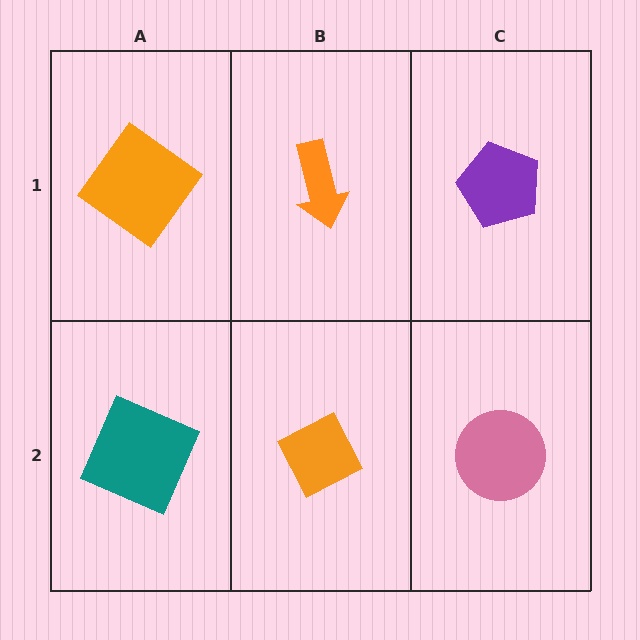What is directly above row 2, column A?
An orange diamond.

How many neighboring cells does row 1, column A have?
2.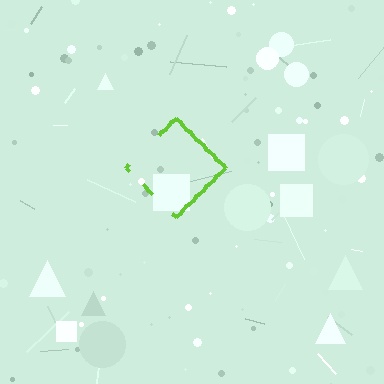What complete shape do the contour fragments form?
The contour fragments form a diamond.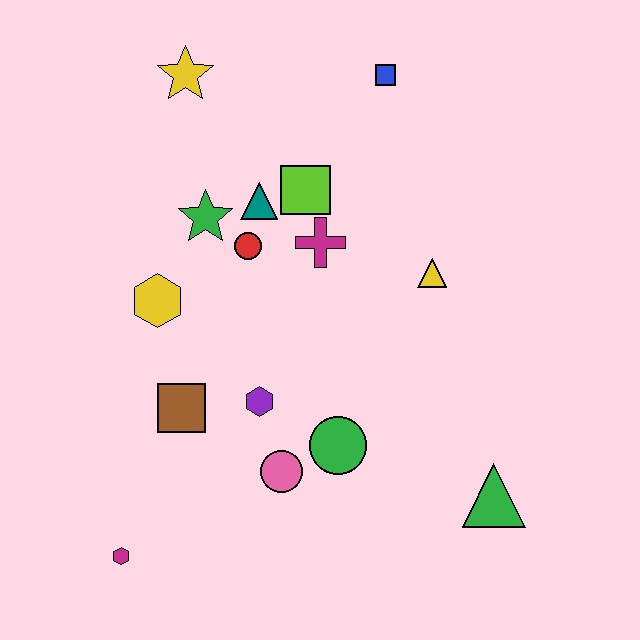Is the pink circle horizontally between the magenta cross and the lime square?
No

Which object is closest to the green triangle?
The green circle is closest to the green triangle.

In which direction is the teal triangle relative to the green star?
The teal triangle is to the right of the green star.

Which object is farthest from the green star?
The green triangle is farthest from the green star.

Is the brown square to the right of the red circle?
No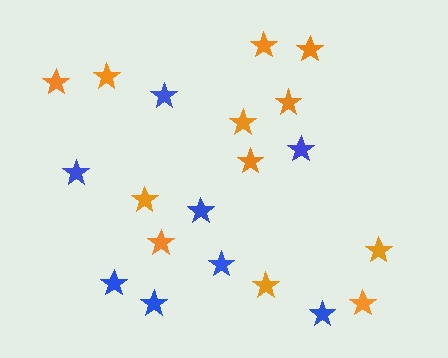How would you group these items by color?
There are 2 groups: one group of orange stars (12) and one group of blue stars (8).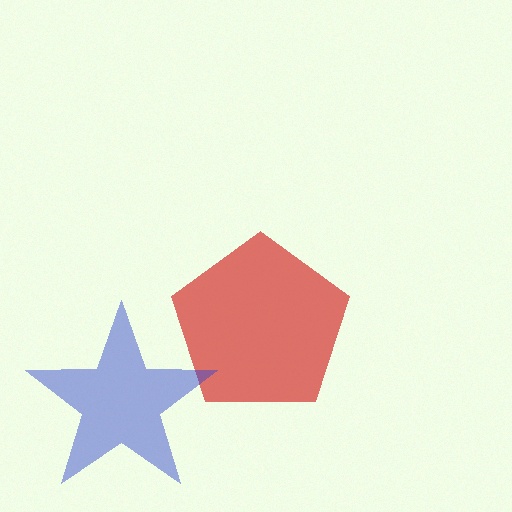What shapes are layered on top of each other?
The layered shapes are: a red pentagon, a blue star.